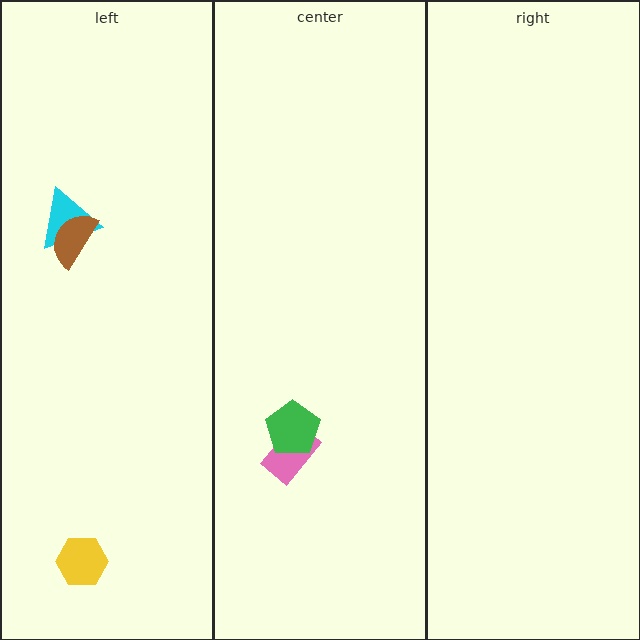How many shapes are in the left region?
3.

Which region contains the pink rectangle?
The center region.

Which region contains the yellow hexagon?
The left region.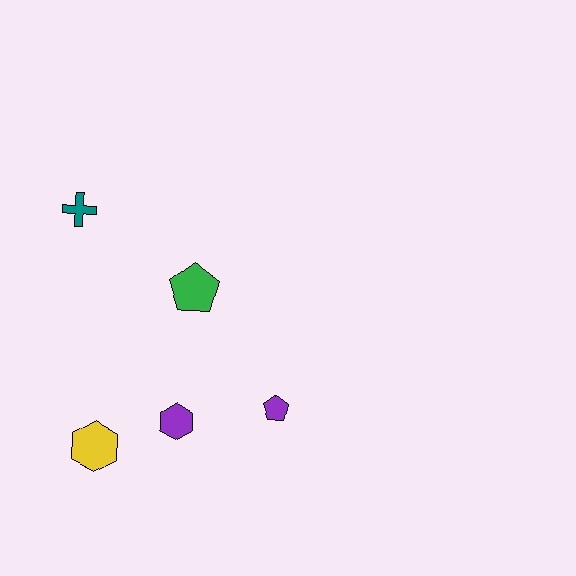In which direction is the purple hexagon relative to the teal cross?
The purple hexagon is below the teal cross.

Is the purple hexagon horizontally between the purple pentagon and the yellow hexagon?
Yes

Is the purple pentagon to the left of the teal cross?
No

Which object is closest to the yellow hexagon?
The purple hexagon is closest to the yellow hexagon.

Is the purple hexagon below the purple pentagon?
Yes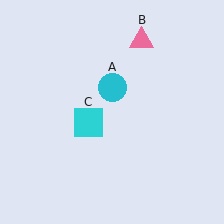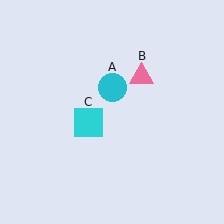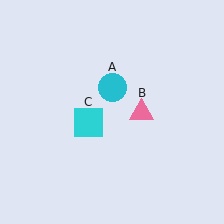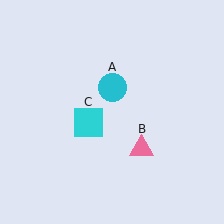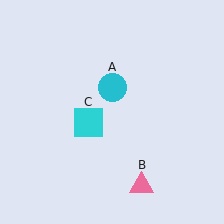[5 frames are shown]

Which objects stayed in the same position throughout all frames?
Cyan circle (object A) and cyan square (object C) remained stationary.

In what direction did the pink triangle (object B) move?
The pink triangle (object B) moved down.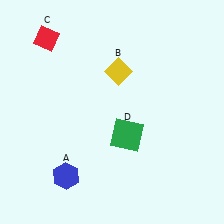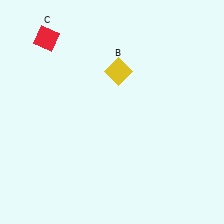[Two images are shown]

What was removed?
The green square (D), the blue hexagon (A) were removed in Image 2.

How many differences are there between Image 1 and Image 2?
There are 2 differences between the two images.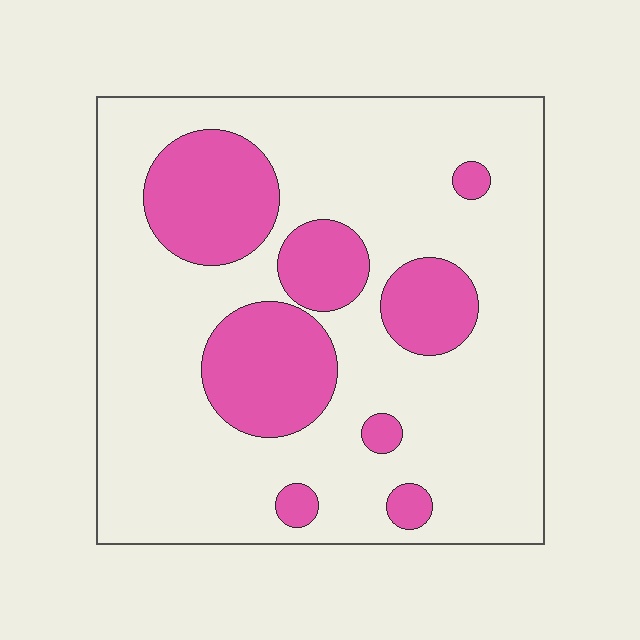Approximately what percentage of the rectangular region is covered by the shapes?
Approximately 25%.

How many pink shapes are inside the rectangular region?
8.